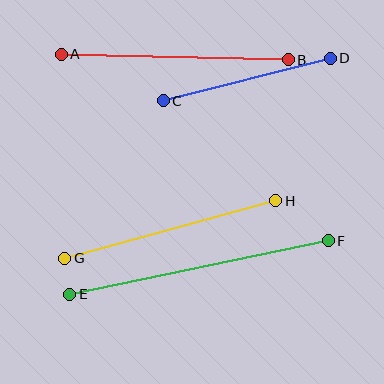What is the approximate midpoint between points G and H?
The midpoint is at approximately (170, 230) pixels.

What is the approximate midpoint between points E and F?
The midpoint is at approximately (199, 267) pixels.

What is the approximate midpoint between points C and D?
The midpoint is at approximately (247, 79) pixels.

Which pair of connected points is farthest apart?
Points E and F are farthest apart.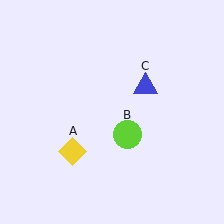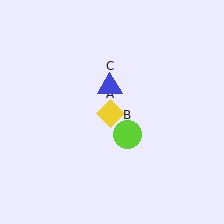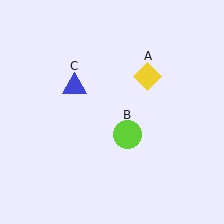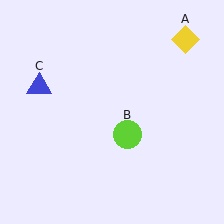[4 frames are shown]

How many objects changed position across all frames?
2 objects changed position: yellow diamond (object A), blue triangle (object C).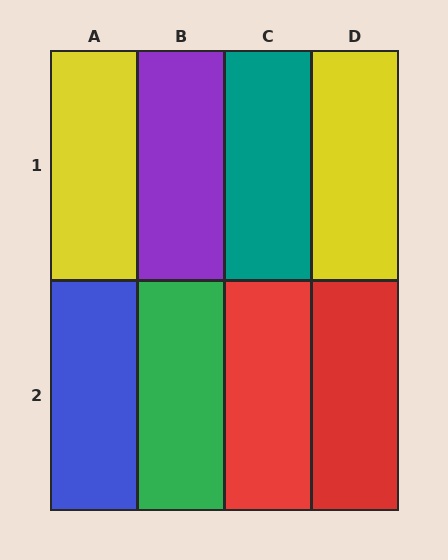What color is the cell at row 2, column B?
Green.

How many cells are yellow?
2 cells are yellow.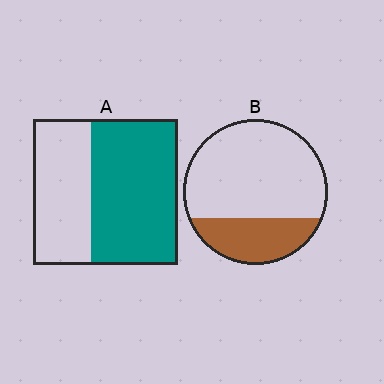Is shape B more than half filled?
No.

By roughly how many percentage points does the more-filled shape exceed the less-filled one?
By roughly 30 percentage points (A over B).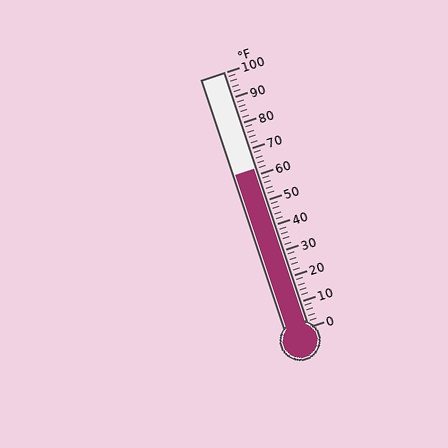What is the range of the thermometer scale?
The thermometer scale ranges from 0°F to 100°F.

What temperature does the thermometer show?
The thermometer shows approximately 62°F.